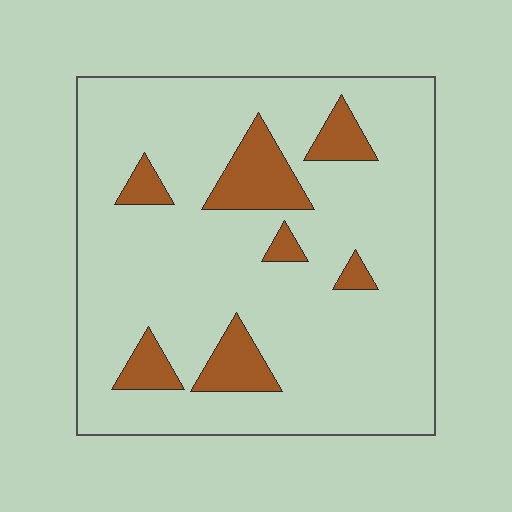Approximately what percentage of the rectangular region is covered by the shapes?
Approximately 15%.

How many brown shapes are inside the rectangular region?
7.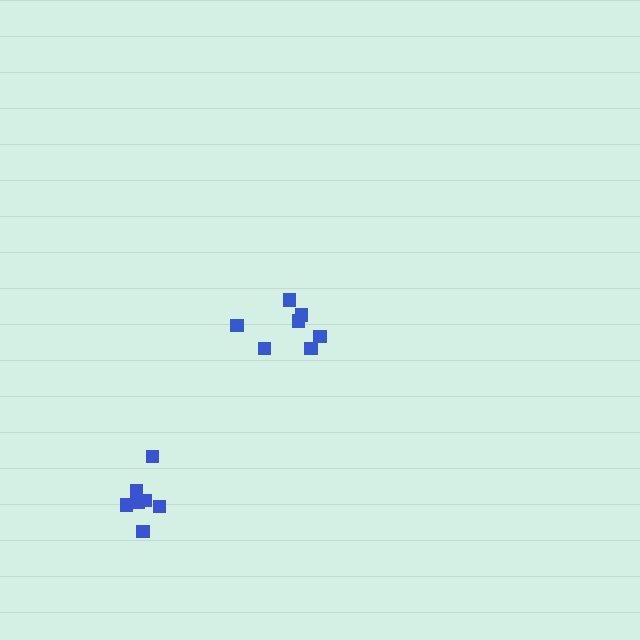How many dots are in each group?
Group 1: 7 dots, Group 2: 7 dots (14 total).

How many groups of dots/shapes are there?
There are 2 groups.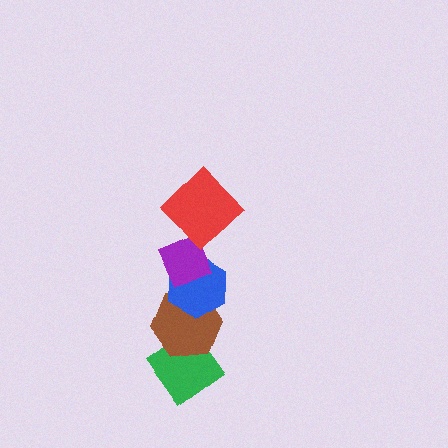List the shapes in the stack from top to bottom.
From top to bottom: the red diamond, the purple diamond, the blue hexagon, the brown hexagon, the green diamond.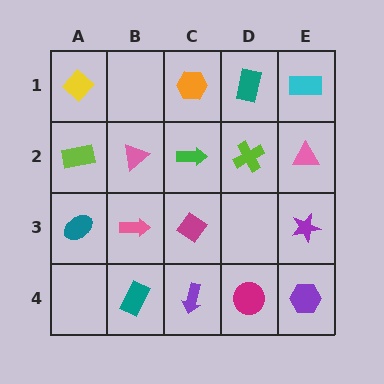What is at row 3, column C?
A magenta diamond.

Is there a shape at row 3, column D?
No, that cell is empty.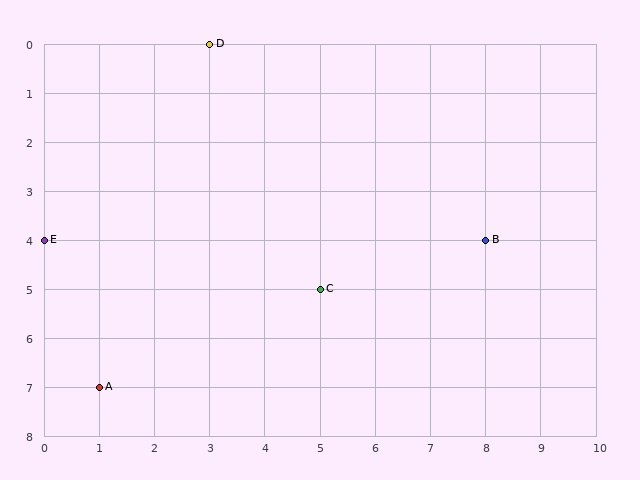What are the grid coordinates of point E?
Point E is at grid coordinates (0, 4).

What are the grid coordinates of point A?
Point A is at grid coordinates (1, 7).